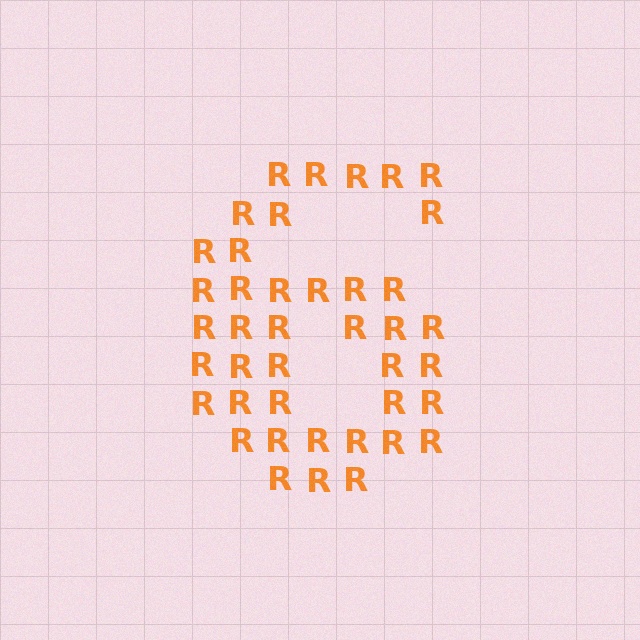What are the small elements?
The small elements are letter R's.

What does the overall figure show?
The overall figure shows the digit 6.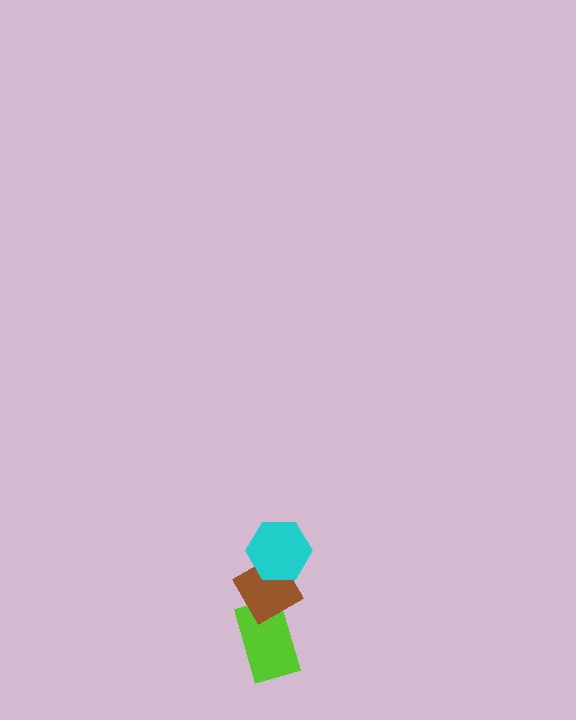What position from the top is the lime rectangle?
The lime rectangle is 3rd from the top.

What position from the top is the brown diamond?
The brown diamond is 2nd from the top.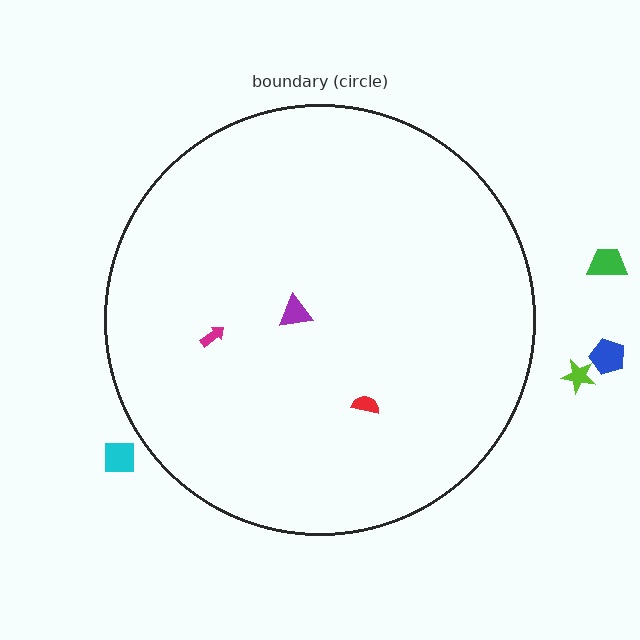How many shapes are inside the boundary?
3 inside, 4 outside.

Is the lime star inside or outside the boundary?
Outside.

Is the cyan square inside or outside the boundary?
Outside.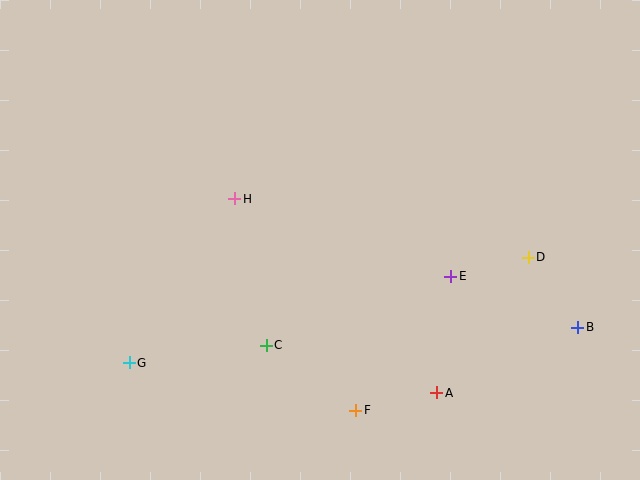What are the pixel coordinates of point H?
Point H is at (235, 199).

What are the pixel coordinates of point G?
Point G is at (129, 363).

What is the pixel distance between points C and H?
The distance between C and H is 150 pixels.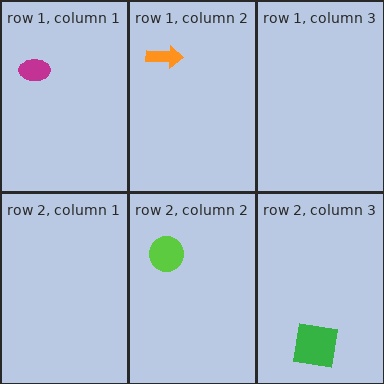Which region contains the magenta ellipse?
The row 1, column 1 region.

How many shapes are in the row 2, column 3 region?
1.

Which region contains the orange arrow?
The row 1, column 2 region.